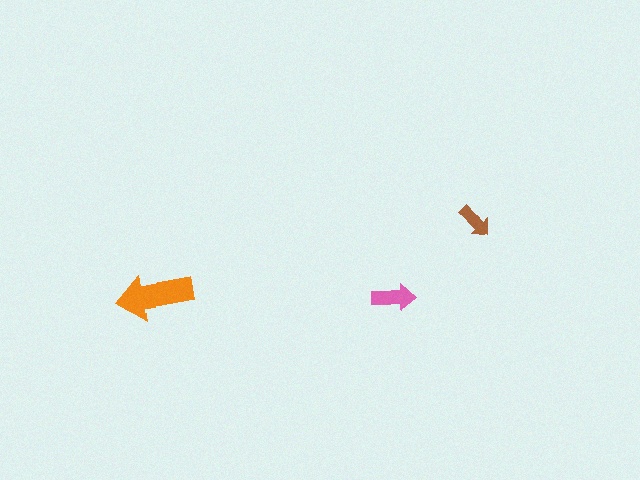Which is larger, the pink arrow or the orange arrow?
The orange one.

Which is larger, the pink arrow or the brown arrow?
The pink one.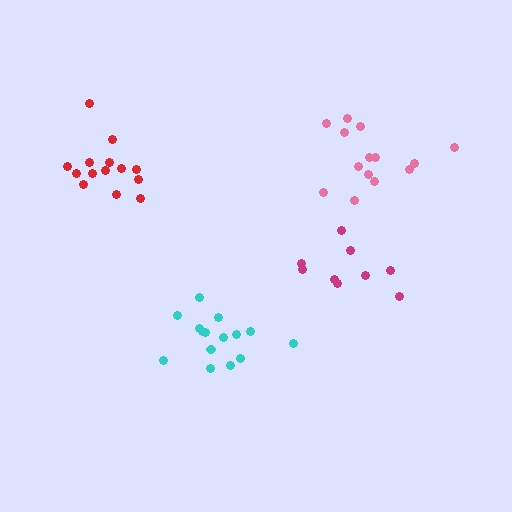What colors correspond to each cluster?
The clusters are colored: cyan, pink, magenta, red.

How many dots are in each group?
Group 1: 15 dots, Group 2: 14 dots, Group 3: 9 dots, Group 4: 14 dots (52 total).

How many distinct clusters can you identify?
There are 4 distinct clusters.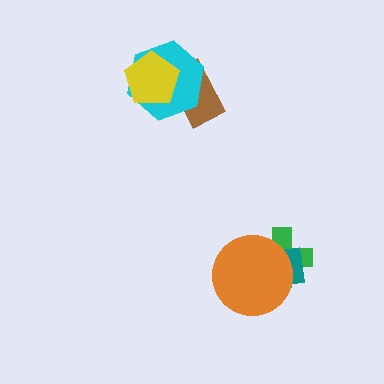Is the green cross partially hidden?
Yes, it is partially covered by another shape.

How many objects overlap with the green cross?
2 objects overlap with the green cross.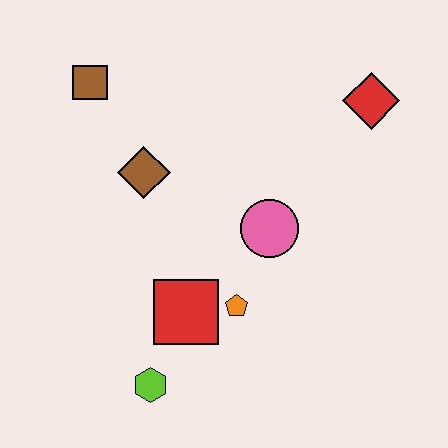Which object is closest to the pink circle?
The orange pentagon is closest to the pink circle.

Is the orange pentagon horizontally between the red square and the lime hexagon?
No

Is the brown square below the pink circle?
No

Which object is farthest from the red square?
The red diamond is farthest from the red square.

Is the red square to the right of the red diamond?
No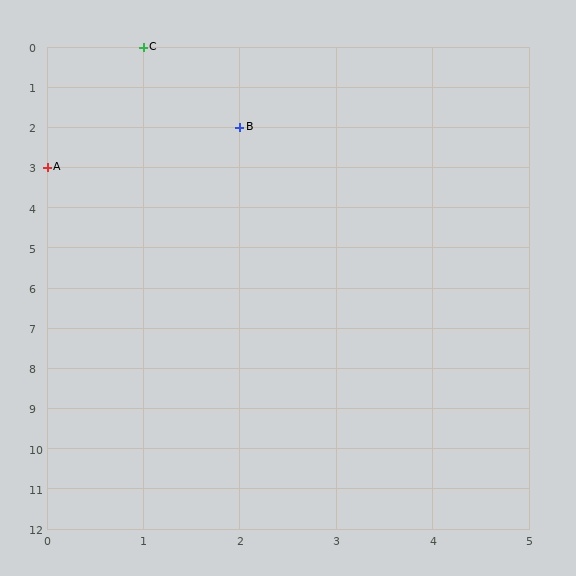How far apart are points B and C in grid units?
Points B and C are 1 column and 2 rows apart (about 2.2 grid units diagonally).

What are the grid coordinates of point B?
Point B is at grid coordinates (2, 2).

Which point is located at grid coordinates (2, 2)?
Point B is at (2, 2).